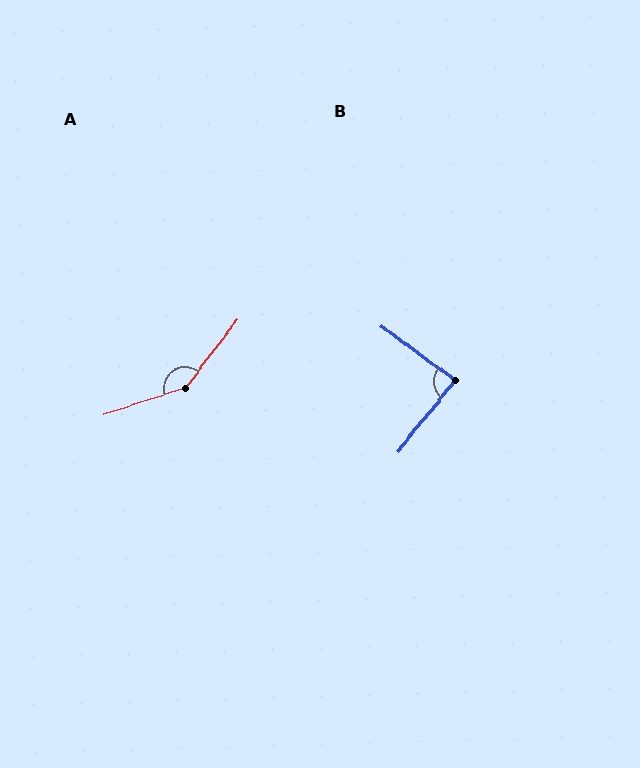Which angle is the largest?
A, at approximately 146 degrees.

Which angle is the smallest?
B, at approximately 88 degrees.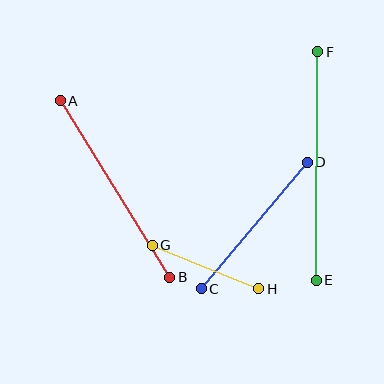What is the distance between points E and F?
The distance is approximately 228 pixels.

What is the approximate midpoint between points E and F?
The midpoint is at approximately (317, 166) pixels.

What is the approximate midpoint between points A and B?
The midpoint is at approximately (115, 189) pixels.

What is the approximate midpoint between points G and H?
The midpoint is at approximately (206, 267) pixels.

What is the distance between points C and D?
The distance is approximately 165 pixels.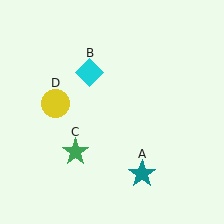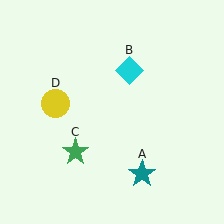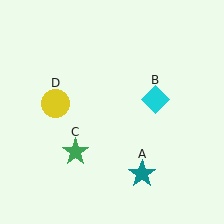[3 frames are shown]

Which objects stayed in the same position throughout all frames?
Teal star (object A) and green star (object C) and yellow circle (object D) remained stationary.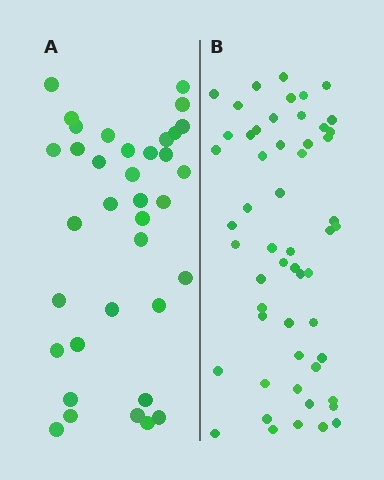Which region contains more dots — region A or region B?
Region B (the right region) has more dots.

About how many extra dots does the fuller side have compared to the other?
Region B has approximately 20 more dots than region A.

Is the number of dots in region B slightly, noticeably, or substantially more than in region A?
Region B has substantially more. The ratio is roughly 1.5 to 1.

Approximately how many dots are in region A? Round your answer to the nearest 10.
About 40 dots. (The exact count is 36, which rounds to 40.)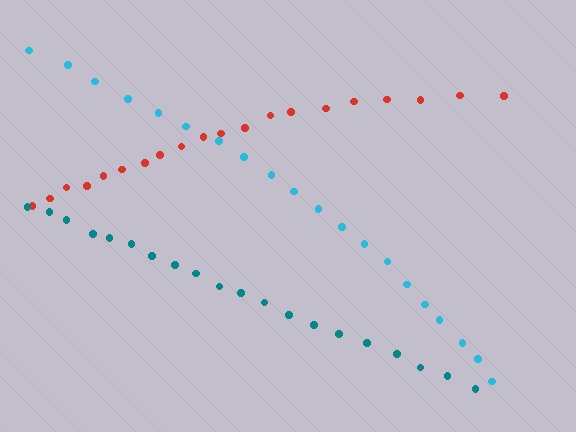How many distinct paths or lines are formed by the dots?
There are 3 distinct paths.